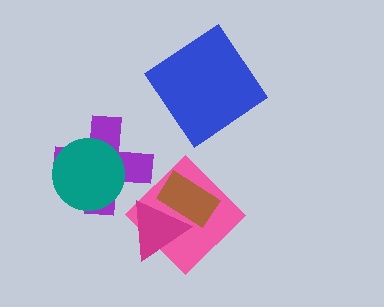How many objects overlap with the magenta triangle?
2 objects overlap with the magenta triangle.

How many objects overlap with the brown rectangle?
2 objects overlap with the brown rectangle.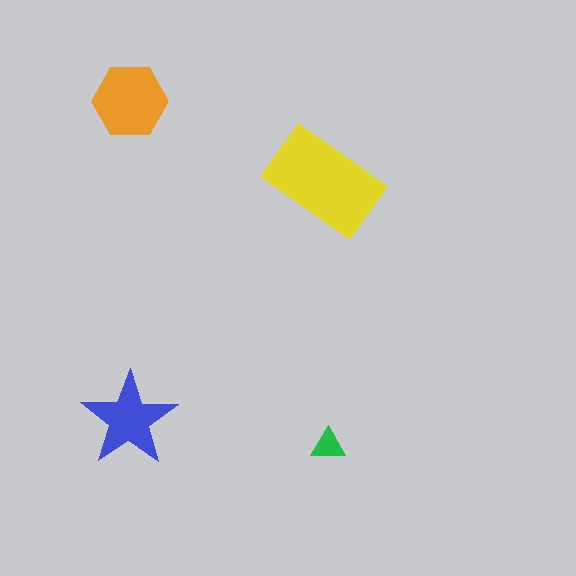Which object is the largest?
The yellow rectangle.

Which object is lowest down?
The green triangle is bottommost.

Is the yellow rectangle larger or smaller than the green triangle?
Larger.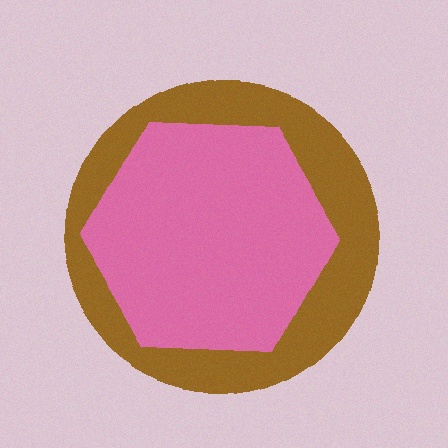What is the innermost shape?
The pink hexagon.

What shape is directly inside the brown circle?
The pink hexagon.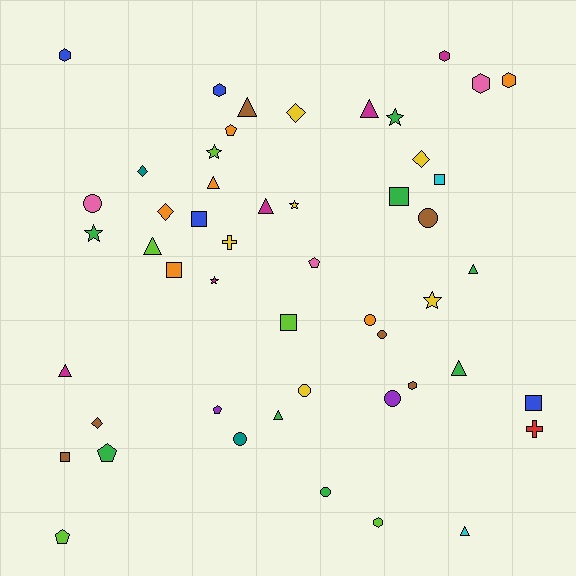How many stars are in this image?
There are 6 stars.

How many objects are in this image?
There are 50 objects.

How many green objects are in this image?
There are 8 green objects.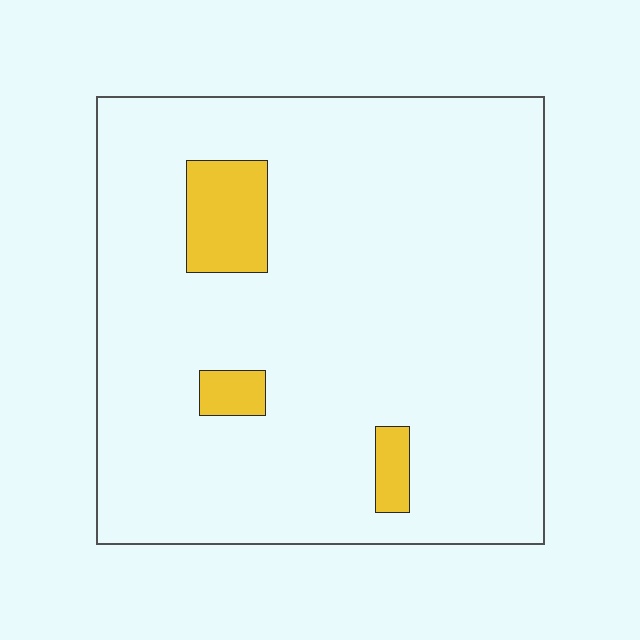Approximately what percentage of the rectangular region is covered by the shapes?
Approximately 10%.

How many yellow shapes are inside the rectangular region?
3.